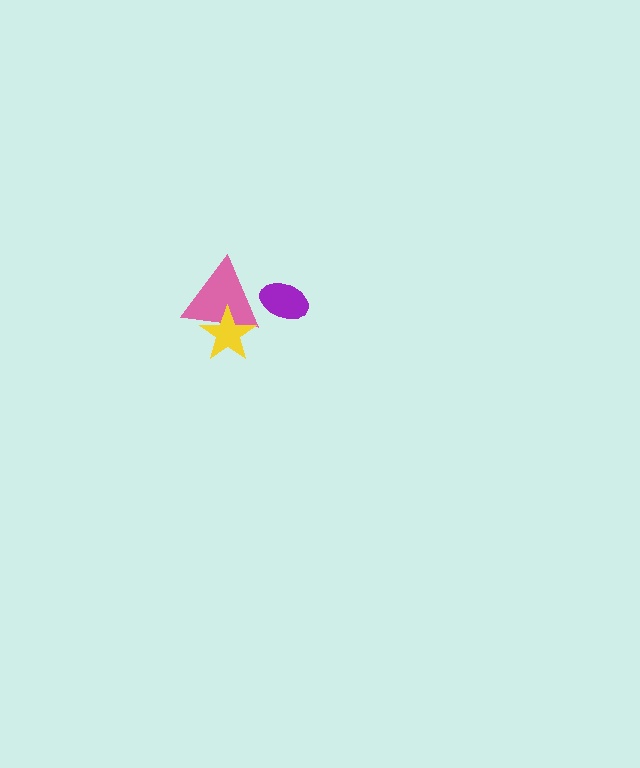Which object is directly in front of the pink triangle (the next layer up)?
The purple ellipse is directly in front of the pink triangle.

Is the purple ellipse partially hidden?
No, no other shape covers it.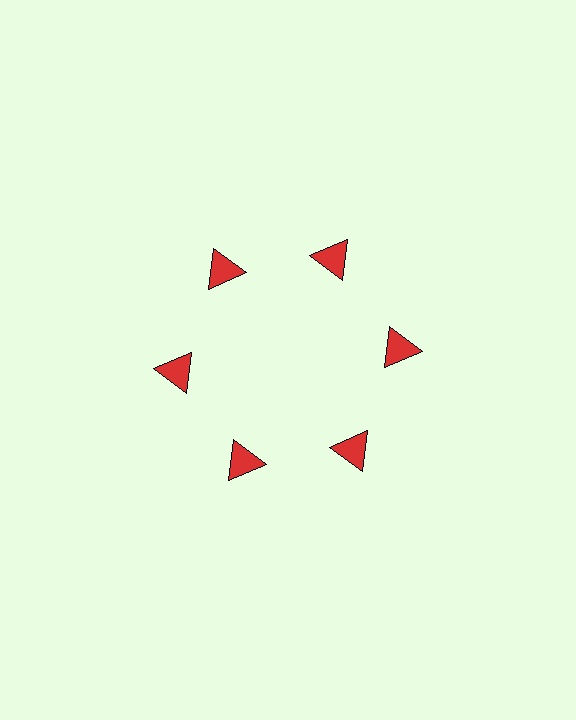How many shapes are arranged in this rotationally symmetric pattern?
There are 6 shapes, arranged in 6 groups of 1.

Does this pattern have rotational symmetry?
Yes, this pattern has 6-fold rotational symmetry. It looks the same after rotating 60 degrees around the center.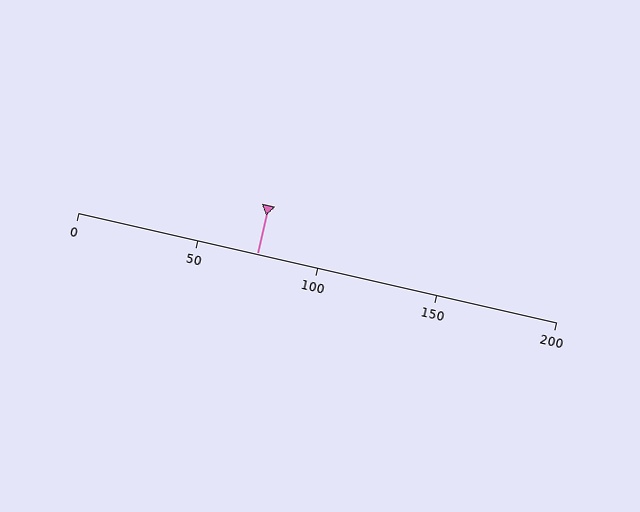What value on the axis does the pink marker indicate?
The marker indicates approximately 75.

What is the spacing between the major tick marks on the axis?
The major ticks are spaced 50 apart.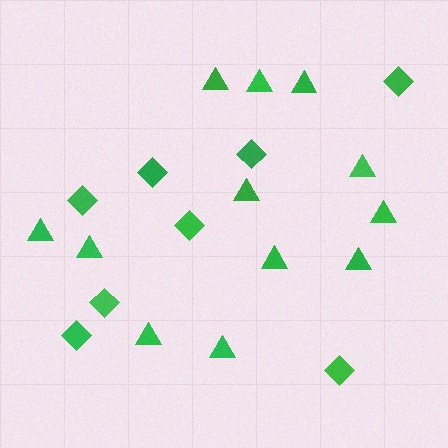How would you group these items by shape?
There are 2 groups: one group of diamonds (8) and one group of triangles (12).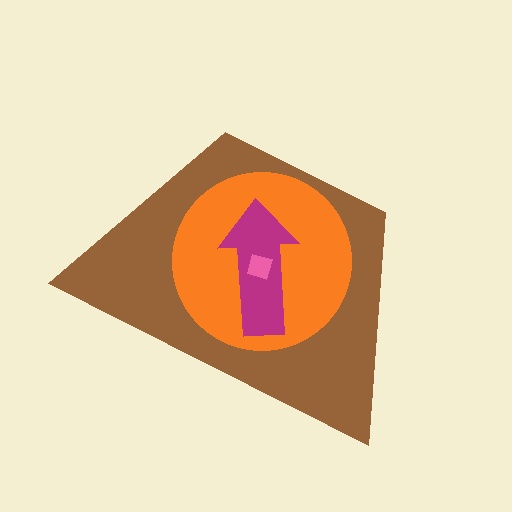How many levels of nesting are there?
4.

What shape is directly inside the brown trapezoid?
The orange circle.